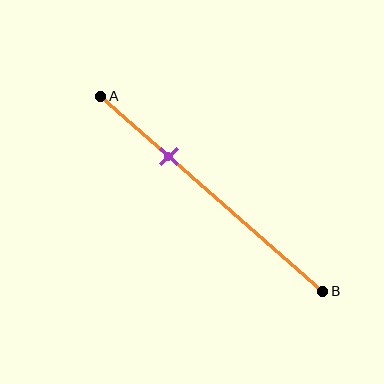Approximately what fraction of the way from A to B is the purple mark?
The purple mark is approximately 30% of the way from A to B.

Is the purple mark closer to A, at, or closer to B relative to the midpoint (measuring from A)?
The purple mark is closer to point A than the midpoint of segment AB.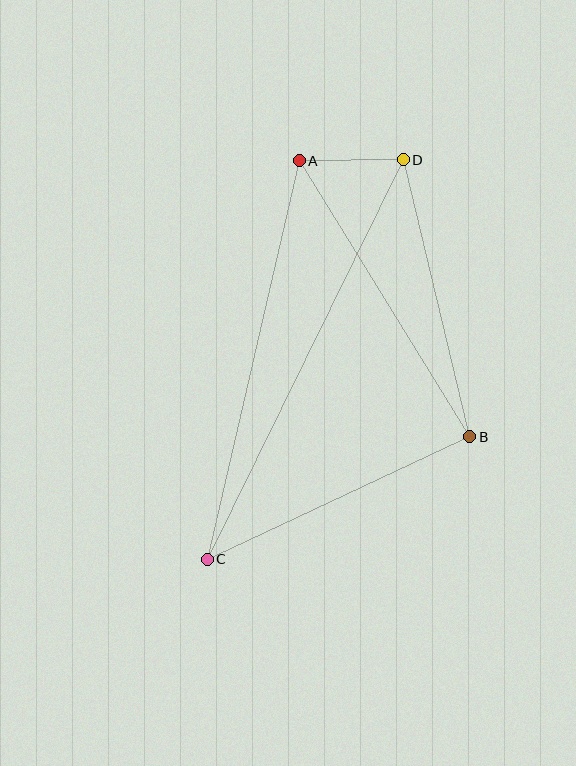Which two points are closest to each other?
Points A and D are closest to each other.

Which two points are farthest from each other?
Points C and D are farthest from each other.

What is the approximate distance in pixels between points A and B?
The distance between A and B is approximately 324 pixels.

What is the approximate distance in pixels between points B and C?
The distance between B and C is approximately 290 pixels.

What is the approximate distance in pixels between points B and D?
The distance between B and D is approximately 285 pixels.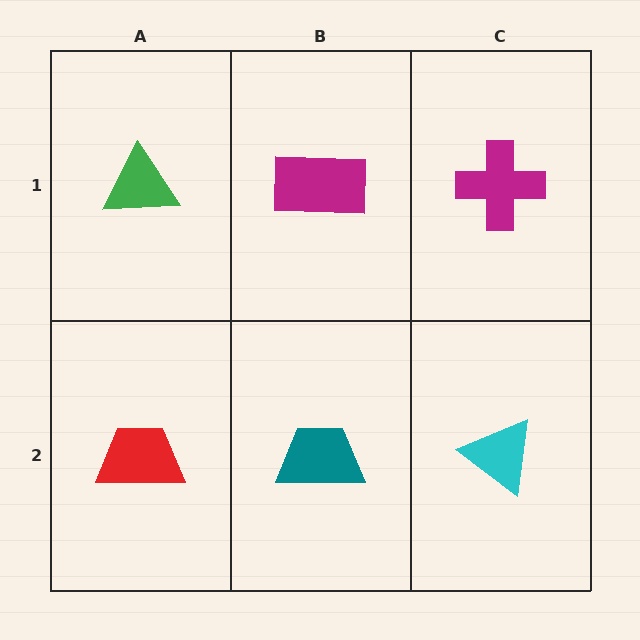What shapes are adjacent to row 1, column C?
A cyan triangle (row 2, column C), a magenta rectangle (row 1, column B).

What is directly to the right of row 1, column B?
A magenta cross.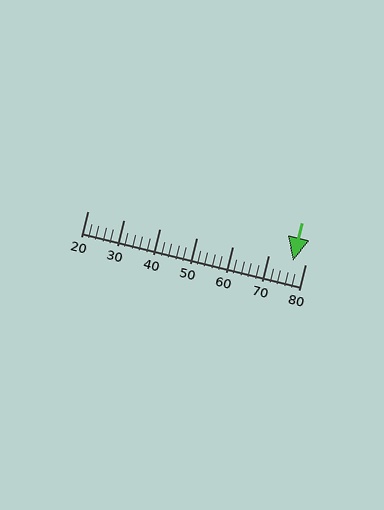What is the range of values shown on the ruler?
The ruler shows values from 20 to 80.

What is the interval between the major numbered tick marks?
The major tick marks are spaced 10 units apart.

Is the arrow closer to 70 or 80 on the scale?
The arrow is closer to 80.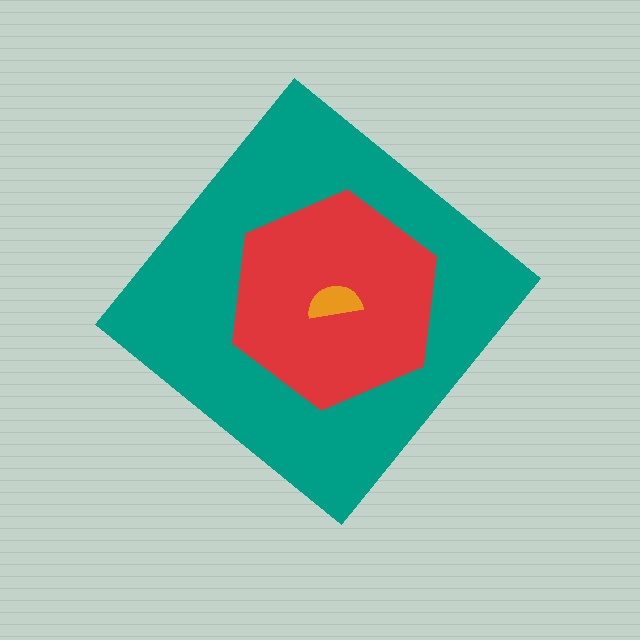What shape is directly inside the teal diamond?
The red hexagon.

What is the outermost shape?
The teal diamond.